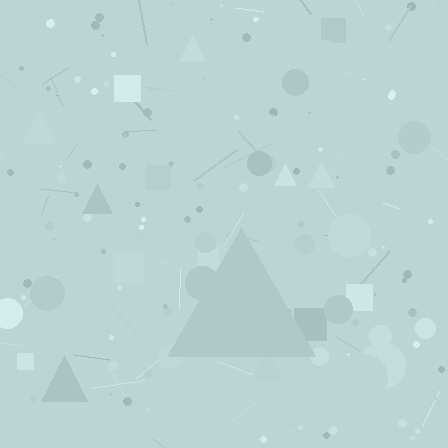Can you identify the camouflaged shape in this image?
The camouflaged shape is a triangle.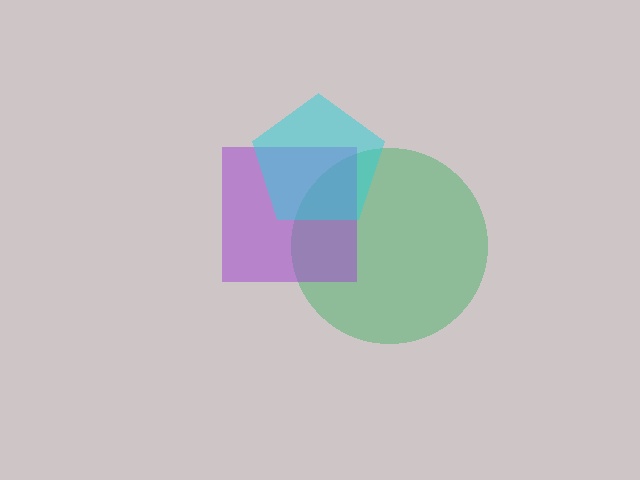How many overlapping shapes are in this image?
There are 3 overlapping shapes in the image.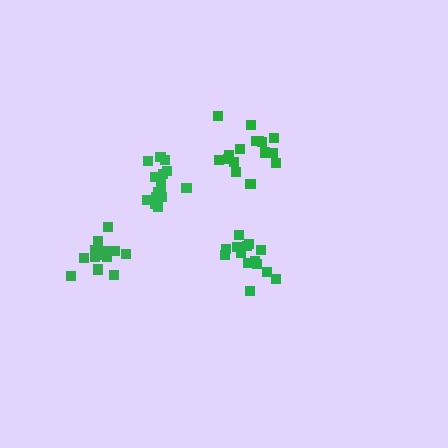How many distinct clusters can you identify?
There are 4 distinct clusters.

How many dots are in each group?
Group 1: 16 dots, Group 2: 15 dots, Group 3: 13 dots, Group 4: 14 dots (58 total).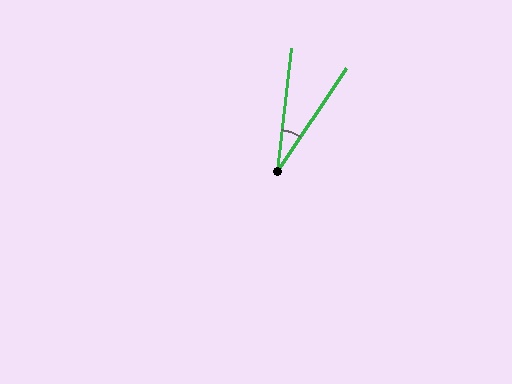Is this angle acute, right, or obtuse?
It is acute.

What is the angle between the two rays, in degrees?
Approximately 28 degrees.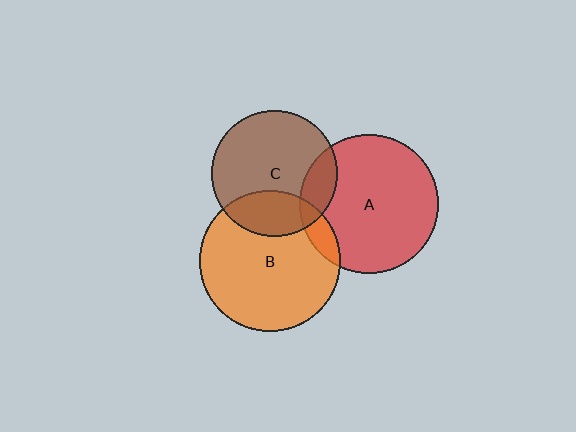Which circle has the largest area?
Circle B (orange).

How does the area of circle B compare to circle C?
Approximately 1.3 times.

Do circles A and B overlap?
Yes.